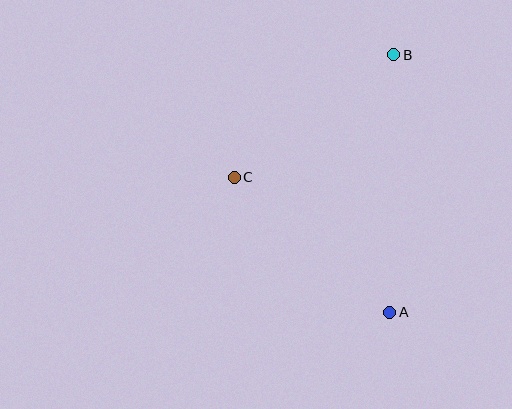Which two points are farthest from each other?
Points A and B are farthest from each other.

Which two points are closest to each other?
Points B and C are closest to each other.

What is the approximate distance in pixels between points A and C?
The distance between A and C is approximately 206 pixels.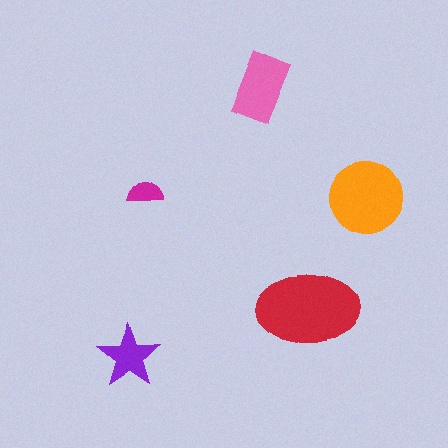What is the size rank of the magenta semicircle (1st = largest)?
5th.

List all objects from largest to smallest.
The red ellipse, the orange circle, the pink rectangle, the purple star, the magenta semicircle.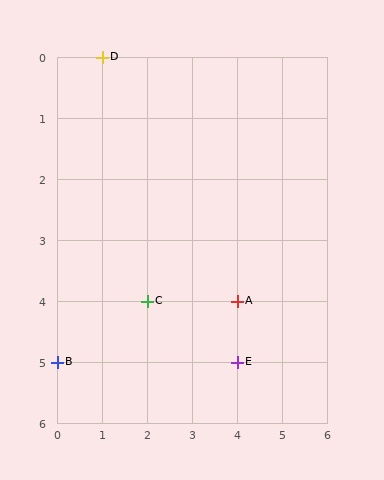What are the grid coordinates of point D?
Point D is at grid coordinates (1, 0).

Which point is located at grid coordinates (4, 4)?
Point A is at (4, 4).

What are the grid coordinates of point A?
Point A is at grid coordinates (4, 4).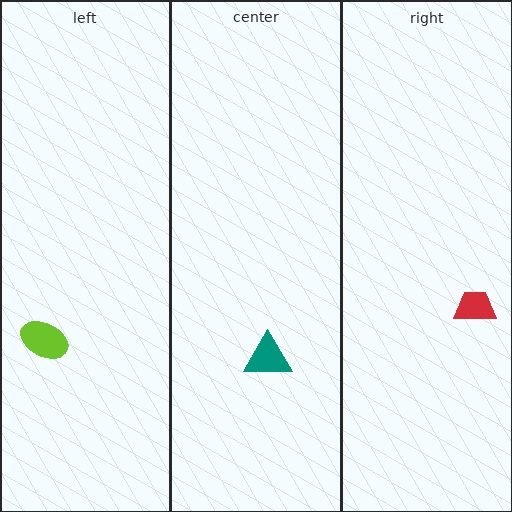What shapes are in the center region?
The teal triangle.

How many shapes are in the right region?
1.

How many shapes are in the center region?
1.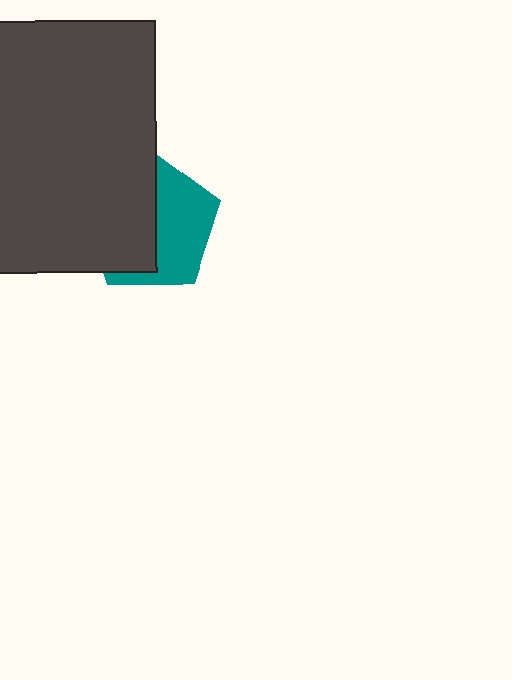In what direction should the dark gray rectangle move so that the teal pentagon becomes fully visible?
The dark gray rectangle should move left. That is the shortest direction to clear the overlap and leave the teal pentagon fully visible.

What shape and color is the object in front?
The object in front is a dark gray rectangle.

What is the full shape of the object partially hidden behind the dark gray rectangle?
The partially hidden object is a teal pentagon.